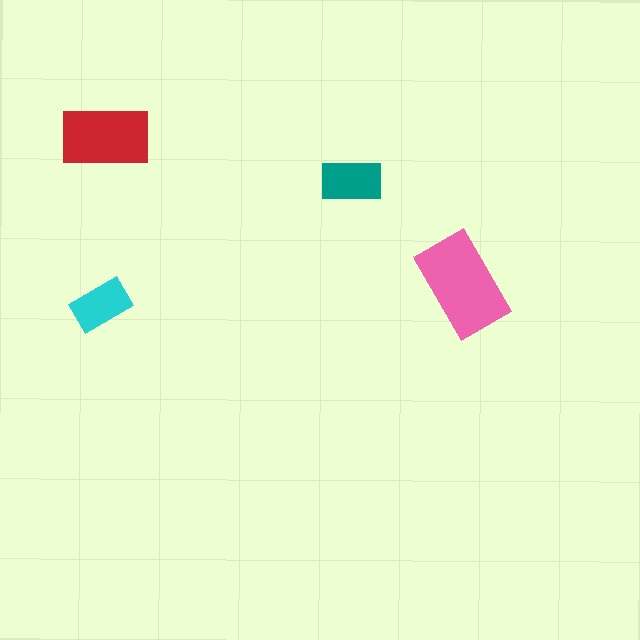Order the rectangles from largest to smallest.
the pink one, the red one, the teal one, the cyan one.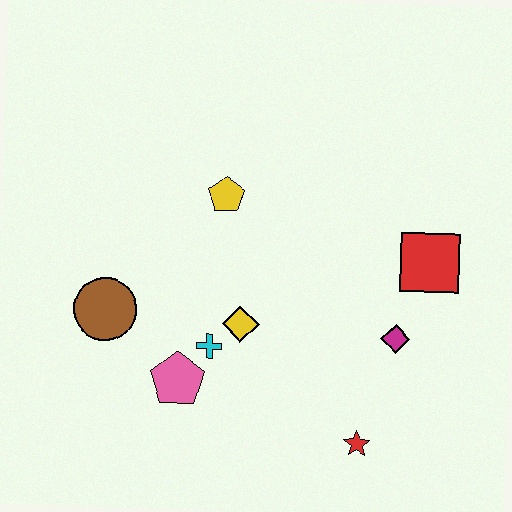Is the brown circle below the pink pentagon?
No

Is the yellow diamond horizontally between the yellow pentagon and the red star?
Yes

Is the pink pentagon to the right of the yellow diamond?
No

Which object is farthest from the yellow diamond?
The red square is farthest from the yellow diamond.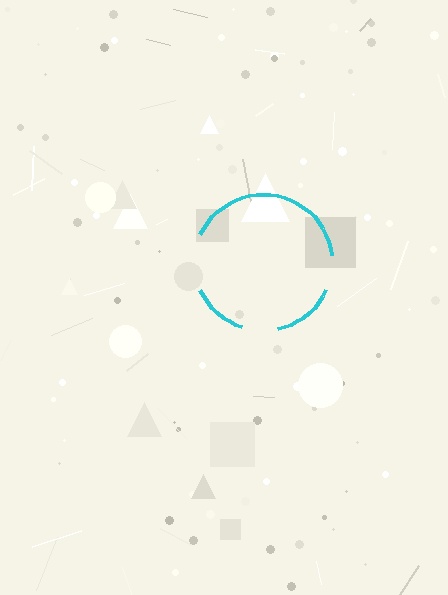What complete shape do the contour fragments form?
The contour fragments form a circle.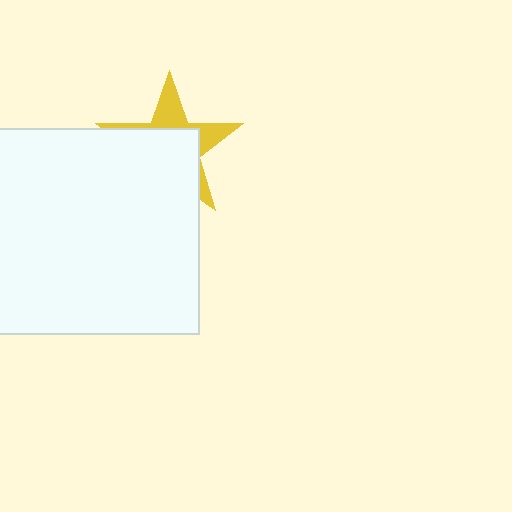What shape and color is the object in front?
The object in front is a white square.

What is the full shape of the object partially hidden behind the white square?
The partially hidden object is a yellow star.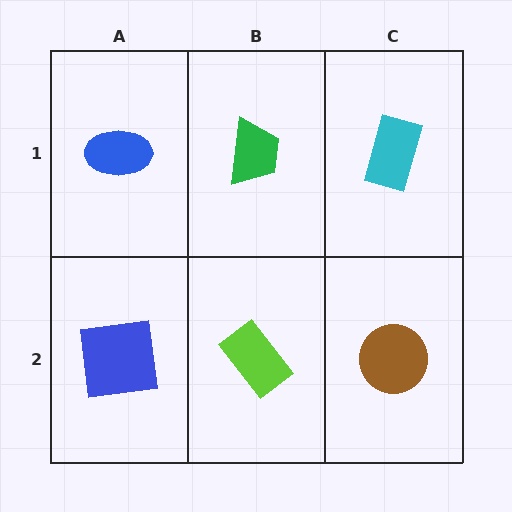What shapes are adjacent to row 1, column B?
A lime rectangle (row 2, column B), a blue ellipse (row 1, column A), a cyan rectangle (row 1, column C).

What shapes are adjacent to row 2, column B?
A green trapezoid (row 1, column B), a blue square (row 2, column A), a brown circle (row 2, column C).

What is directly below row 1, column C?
A brown circle.